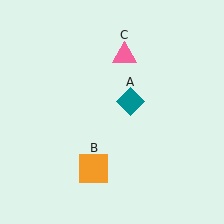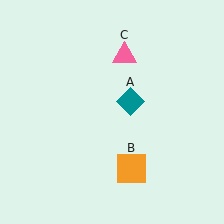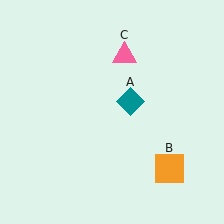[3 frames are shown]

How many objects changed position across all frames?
1 object changed position: orange square (object B).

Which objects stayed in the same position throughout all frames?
Teal diamond (object A) and pink triangle (object C) remained stationary.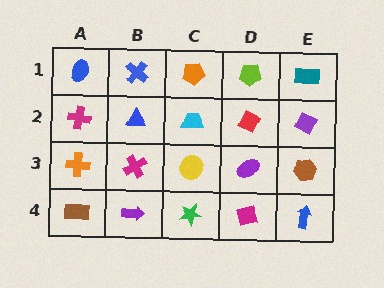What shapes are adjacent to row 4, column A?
An orange cross (row 3, column A), a purple arrow (row 4, column B).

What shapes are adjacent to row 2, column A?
A blue ellipse (row 1, column A), an orange cross (row 3, column A), a blue triangle (row 2, column B).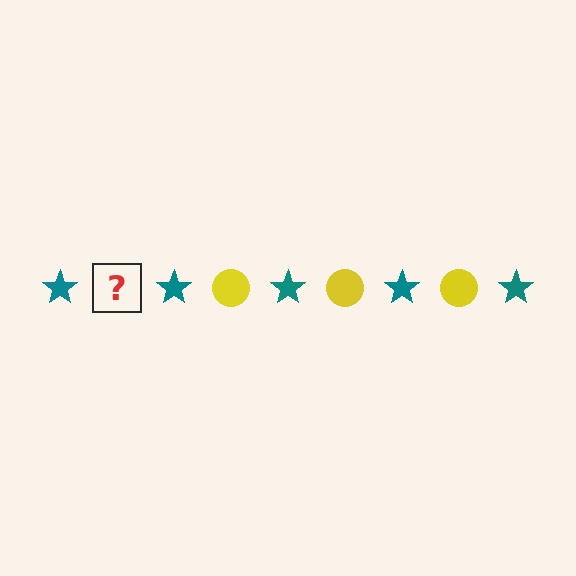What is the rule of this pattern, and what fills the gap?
The rule is that the pattern alternates between teal star and yellow circle. The gap should be filled with a yellow circle.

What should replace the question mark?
The question mark should be replaced with a yellow circle.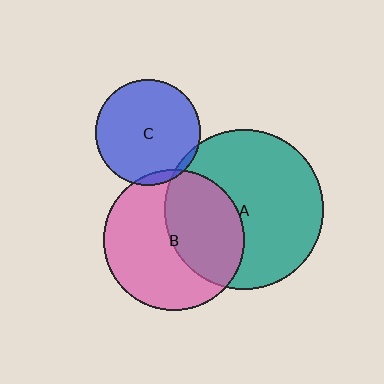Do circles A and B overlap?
Yes.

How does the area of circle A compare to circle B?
Approximately 1.3 times.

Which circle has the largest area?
Circle A (teal).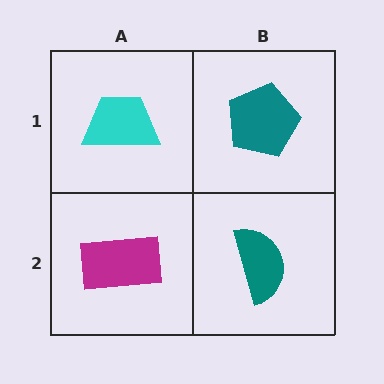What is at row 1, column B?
A teal pentagon.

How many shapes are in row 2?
2 shapes.